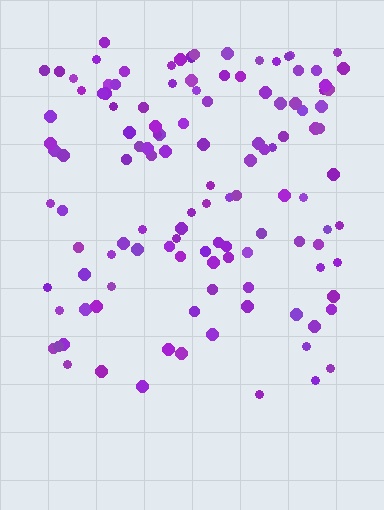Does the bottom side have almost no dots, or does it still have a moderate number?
Still a moderate number, just noticeably fewer than the top.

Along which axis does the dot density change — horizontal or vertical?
Vertical.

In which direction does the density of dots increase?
From bottom to top, with the top side densest.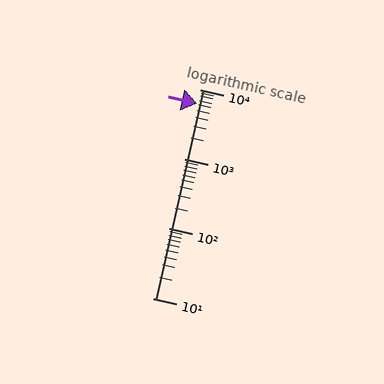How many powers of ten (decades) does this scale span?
The scale spans 3 decades, from 10 to 10000.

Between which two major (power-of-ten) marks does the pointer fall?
The pointer is between 1000 and 10000.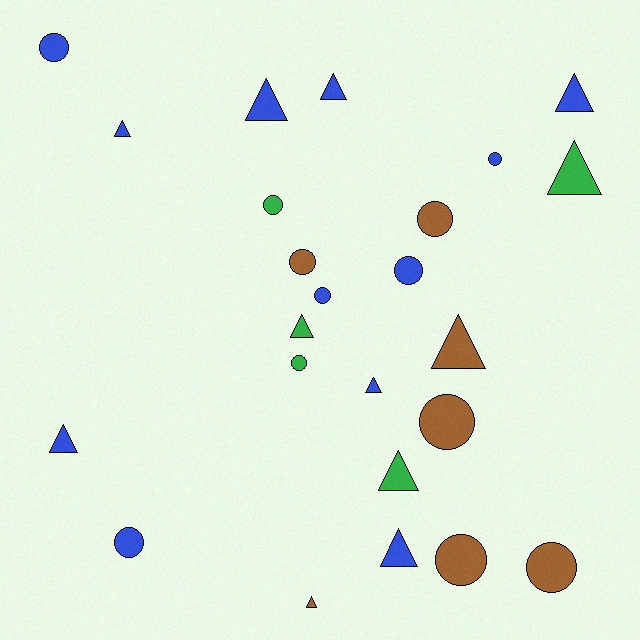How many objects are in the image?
There are 24 objects.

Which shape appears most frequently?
Circle, with 12 objects.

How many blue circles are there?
There are 5 blue circles.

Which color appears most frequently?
Blue, with 12 objects.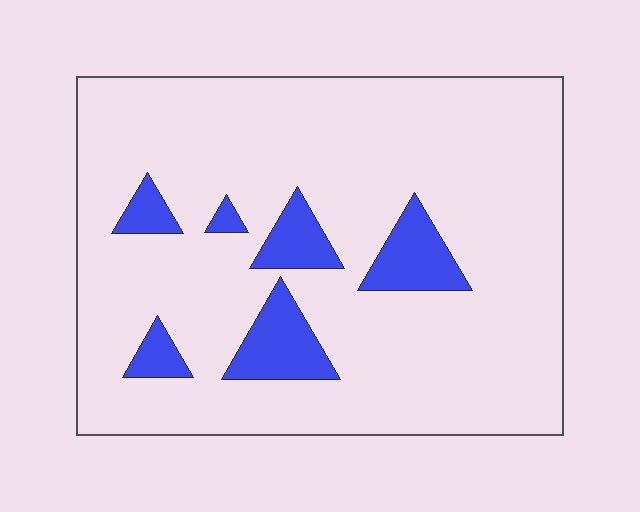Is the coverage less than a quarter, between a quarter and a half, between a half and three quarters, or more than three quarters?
Less than a quarter.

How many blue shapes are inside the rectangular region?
6.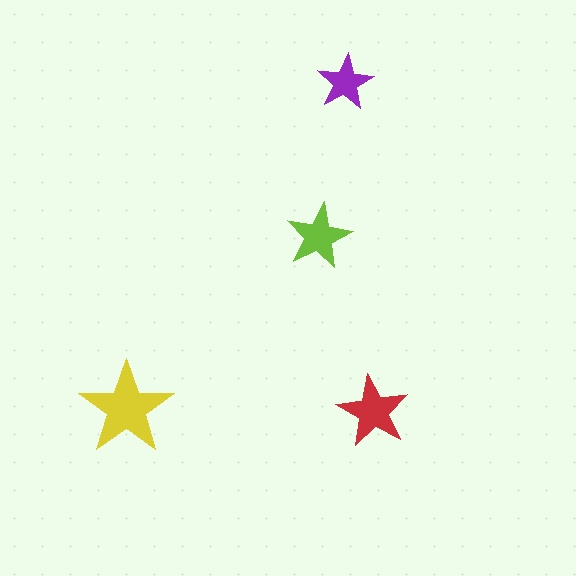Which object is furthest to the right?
The red star is rightmost.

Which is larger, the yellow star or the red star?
The yellow one.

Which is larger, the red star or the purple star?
The red one.